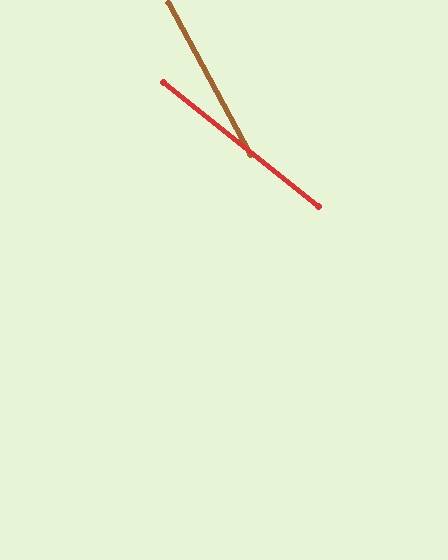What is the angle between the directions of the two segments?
Approximately 23 degrees.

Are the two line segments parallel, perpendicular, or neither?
Neither parallel nor perpendicular — they differ by about 23°.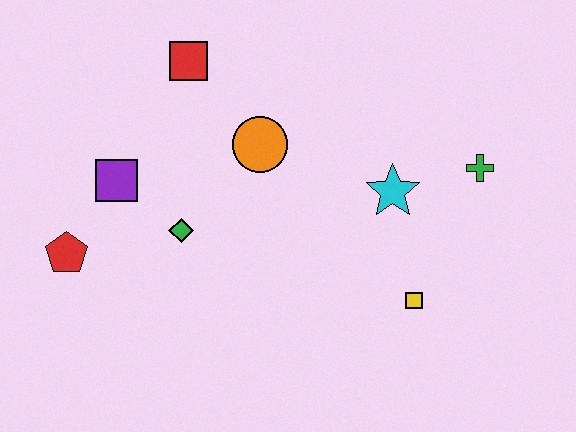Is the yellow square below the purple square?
Yes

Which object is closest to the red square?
The orange circle is closest to the red square.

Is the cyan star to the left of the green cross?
Yes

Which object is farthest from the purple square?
The green cross is farthest from the purple square.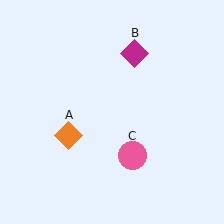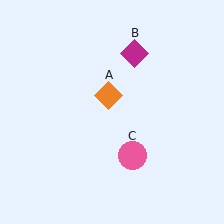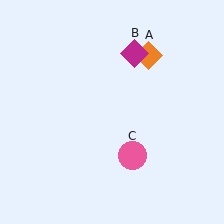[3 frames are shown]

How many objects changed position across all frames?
1 object changed position: orange diamond (object A).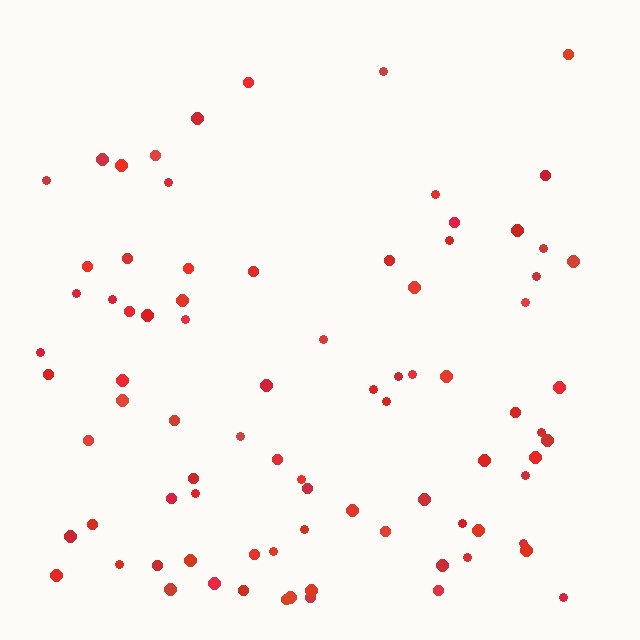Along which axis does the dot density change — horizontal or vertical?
Vertical.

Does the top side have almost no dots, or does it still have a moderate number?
Still a moderate number, just noticeably fewer than the bottom.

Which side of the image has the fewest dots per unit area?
The top.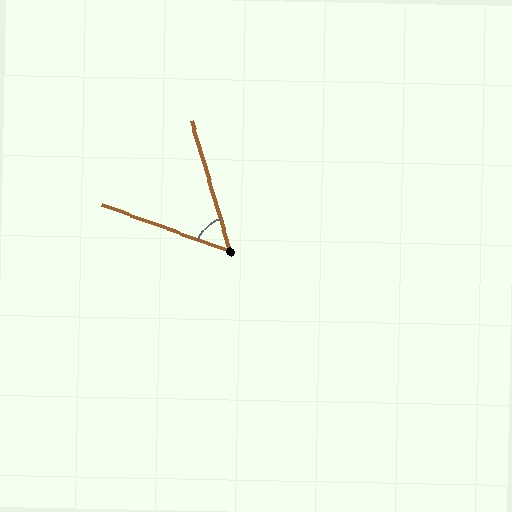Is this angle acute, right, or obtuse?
It is acute.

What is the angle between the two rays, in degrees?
Approximately 54 degrees.